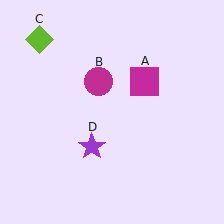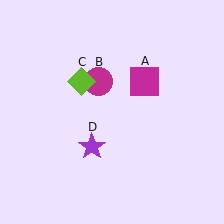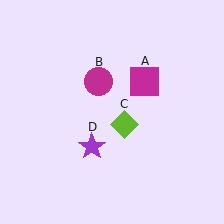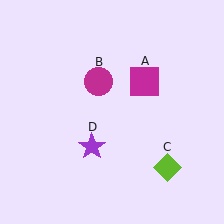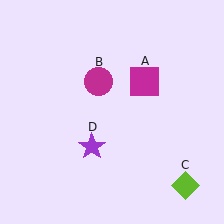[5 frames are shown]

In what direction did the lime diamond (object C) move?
The lime diamond (object C) moved down and to the right.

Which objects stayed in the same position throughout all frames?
Magenta square (object A) and magenta circle (object B) and purple star (object D) remained stationary.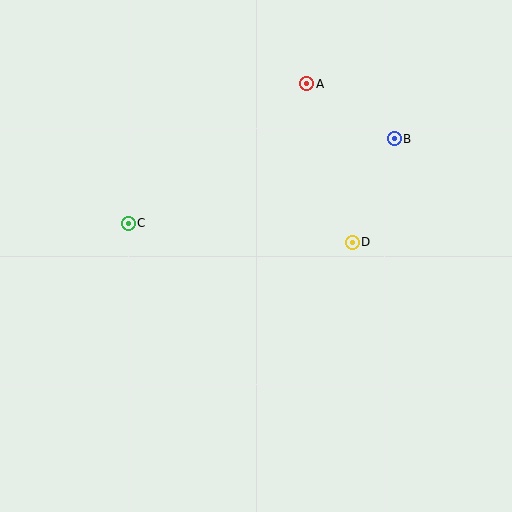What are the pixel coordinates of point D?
Point D is at (352, 242).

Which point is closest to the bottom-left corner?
Point C is closest to the bottom-left corner.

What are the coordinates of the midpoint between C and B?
The midpoint between C and B is at (261, 181).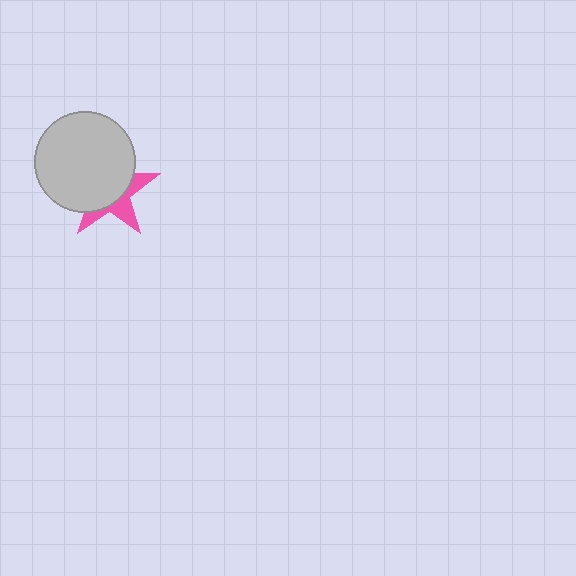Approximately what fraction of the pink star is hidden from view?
Roughly 64% of the pink star is hidden behind the light gray circle.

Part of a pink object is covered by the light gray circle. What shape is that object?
It is a star.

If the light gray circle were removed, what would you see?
You would see the complete pink star.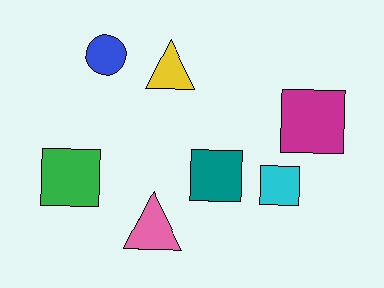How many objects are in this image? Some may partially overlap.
There are 7 objects.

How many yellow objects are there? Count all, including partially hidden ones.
There is 1 yellow object.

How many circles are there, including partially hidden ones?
There is 1 circle.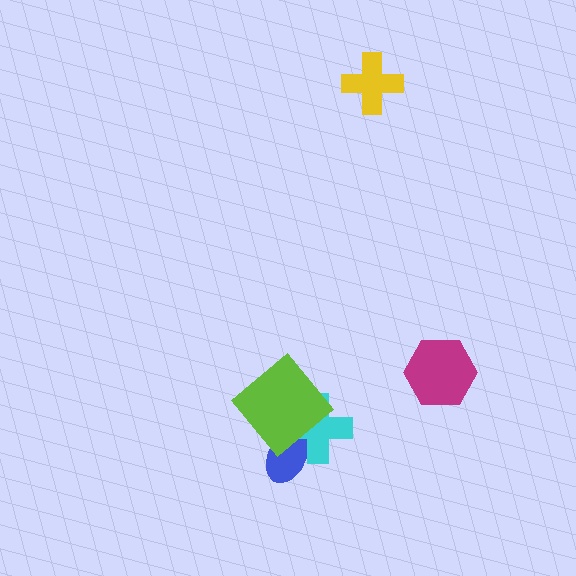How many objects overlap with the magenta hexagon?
0 objects overlap with the magenta hexagon.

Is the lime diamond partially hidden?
No, no other shape covers it.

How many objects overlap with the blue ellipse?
2 objects overlap with the blue ellipse.